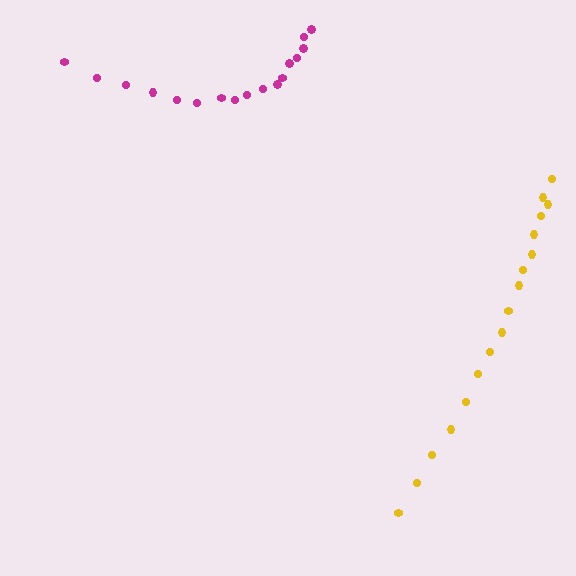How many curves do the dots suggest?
There are 2 distinct paths.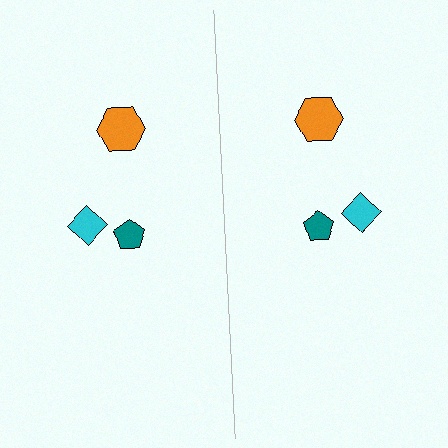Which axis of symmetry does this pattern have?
The pattern has a vertical axis of symmetry running through the center of the image.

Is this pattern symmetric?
Yes, this pattern has bilateral (reflection) symmetry.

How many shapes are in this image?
There are 6 shapes in this image.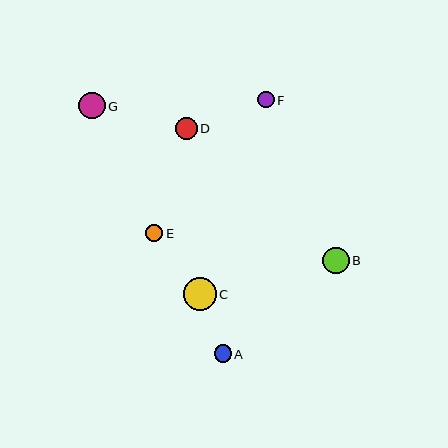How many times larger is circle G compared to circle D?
Circle G is approximately 1.2 times the size of circle D.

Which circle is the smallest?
Circle F is the smallest with a size of approximately 16 pixels.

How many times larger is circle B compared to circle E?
Circle B is approximately 1.6 times the size of circle E.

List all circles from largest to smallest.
From largest to smallest: C, B, G, D, A, E, F.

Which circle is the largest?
Circle C is the largest with a size of approximately 33 pixels.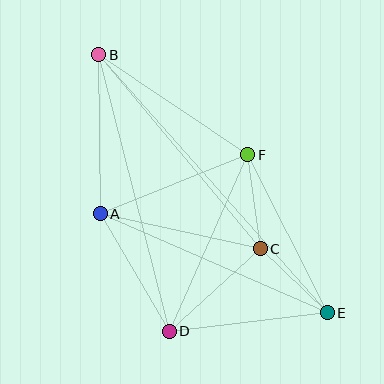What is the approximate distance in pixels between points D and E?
The distance between D and E is approximately 159 pixels.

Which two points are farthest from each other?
Points B and E are farthest from each other.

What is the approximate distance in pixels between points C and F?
The distance between C and F is approximately 95 pixels.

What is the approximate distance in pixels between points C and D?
The distance between C and D is approximately 123 pixels.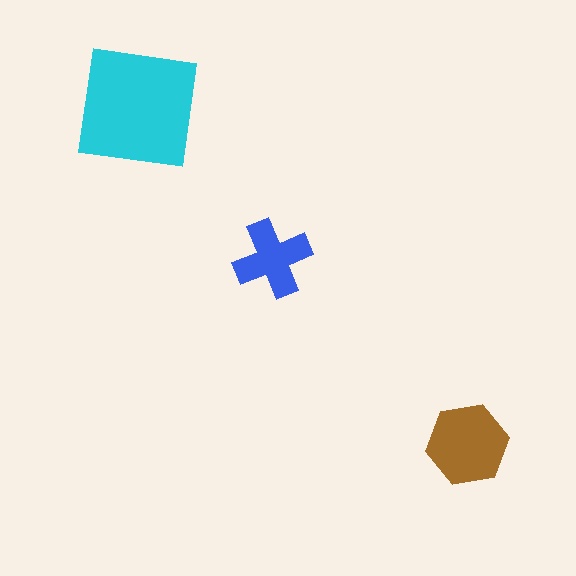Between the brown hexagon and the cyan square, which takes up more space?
The cyan square.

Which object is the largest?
The cyan square.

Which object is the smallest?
The blue cross.